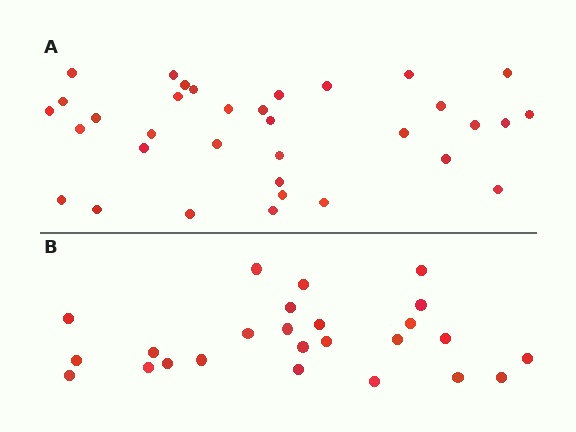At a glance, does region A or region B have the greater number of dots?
Region A (the top region) has more dots.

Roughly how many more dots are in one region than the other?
Region A has roughly 8 or so more dots than region B.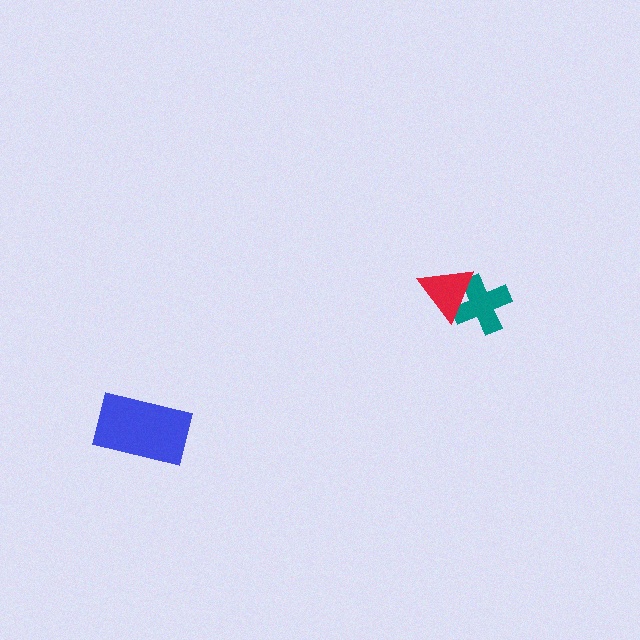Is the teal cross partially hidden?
Yes, it is partially covered by another shape.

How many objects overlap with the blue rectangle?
0 objects overlap with the blue rectangle.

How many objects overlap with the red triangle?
1 object overlaps with the red triangle.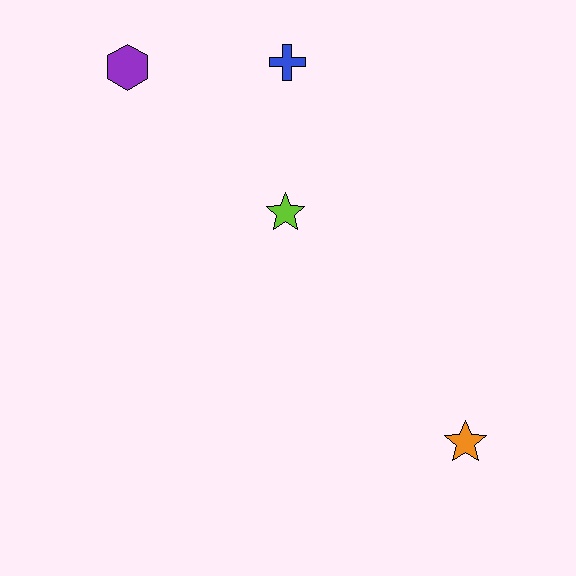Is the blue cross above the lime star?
Yes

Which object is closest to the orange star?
The lime star is closest to the orange star.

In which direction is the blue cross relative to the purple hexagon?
The blue cross is to the right of the purple hexagon.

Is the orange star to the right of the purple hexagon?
Yes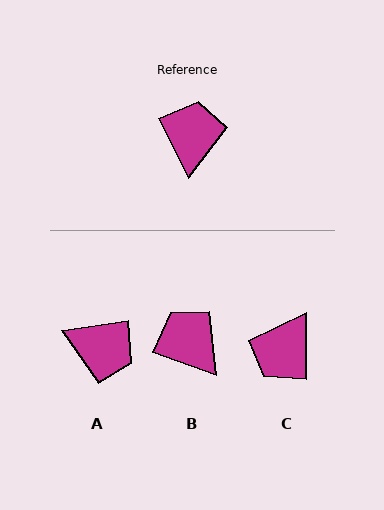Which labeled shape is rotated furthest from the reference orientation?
C, about 154 degrees away.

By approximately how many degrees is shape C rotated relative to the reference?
Approximately 154 degrees counter-clockwise.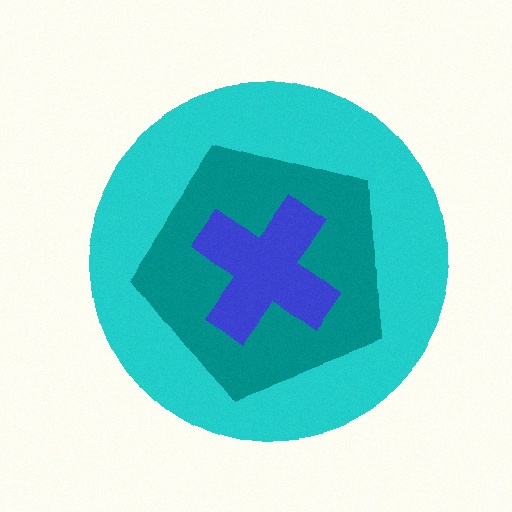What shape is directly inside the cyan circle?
The teal pentagon.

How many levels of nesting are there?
3.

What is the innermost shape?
The blue cross.